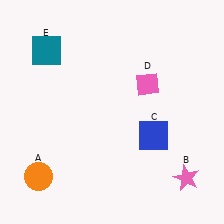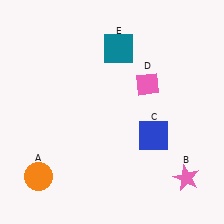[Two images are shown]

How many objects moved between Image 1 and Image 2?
1 object moved between the two images.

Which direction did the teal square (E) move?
The teal square (E) moved right.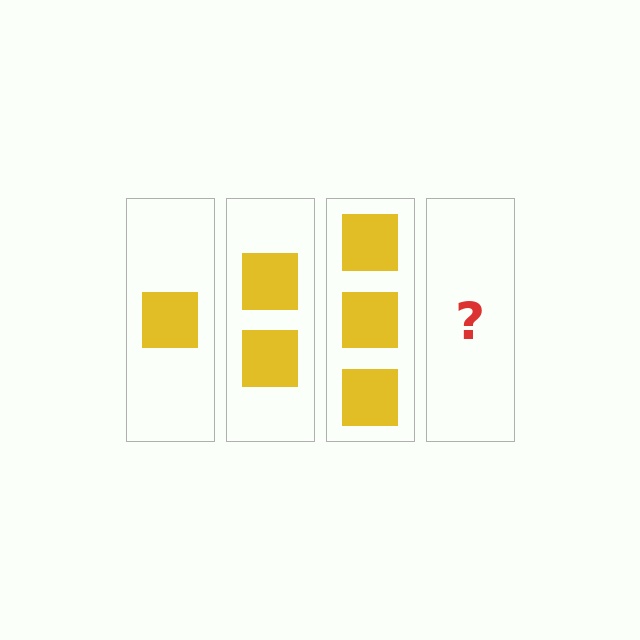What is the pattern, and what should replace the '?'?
The pattern is that each step adds one more square. The '?' should be 4 squares.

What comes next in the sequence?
The next element should be 4 squares.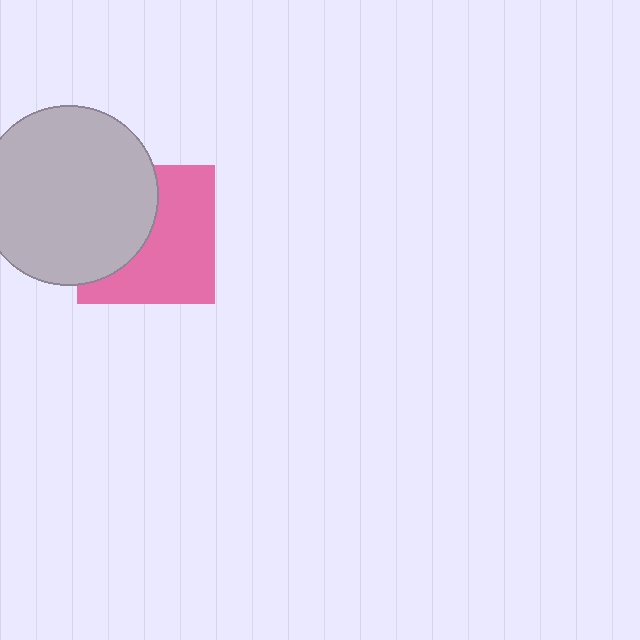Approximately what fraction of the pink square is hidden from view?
Roughly 42% of the pink square is hidden behind the light gray circle.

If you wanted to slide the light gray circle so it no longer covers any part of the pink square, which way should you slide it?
Slide it left — that is the most direct way to separate the two shapes.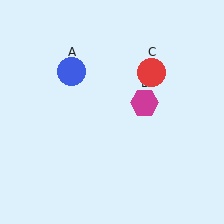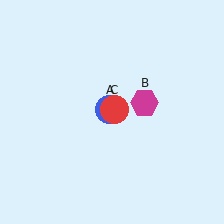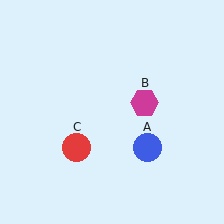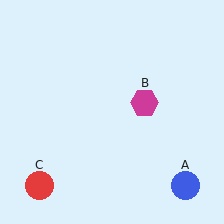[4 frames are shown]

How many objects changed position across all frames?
2 objects changed position: blue circle (object A), red circle (object C).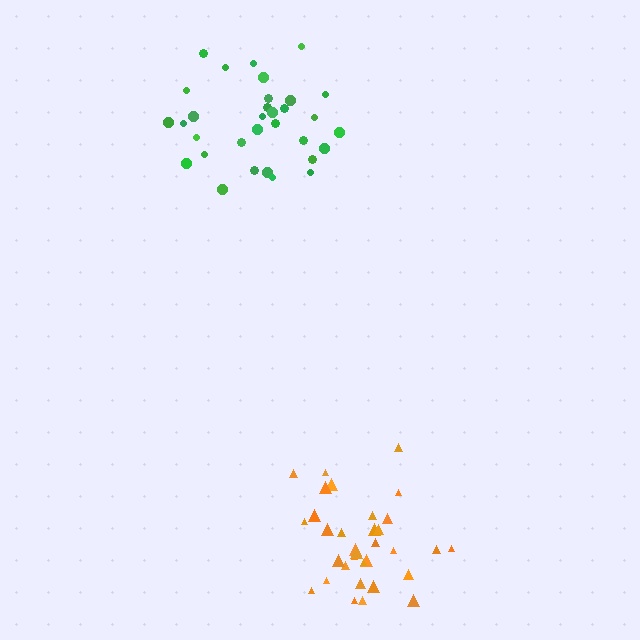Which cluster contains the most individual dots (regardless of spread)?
Orange (33).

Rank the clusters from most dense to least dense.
orange, green.